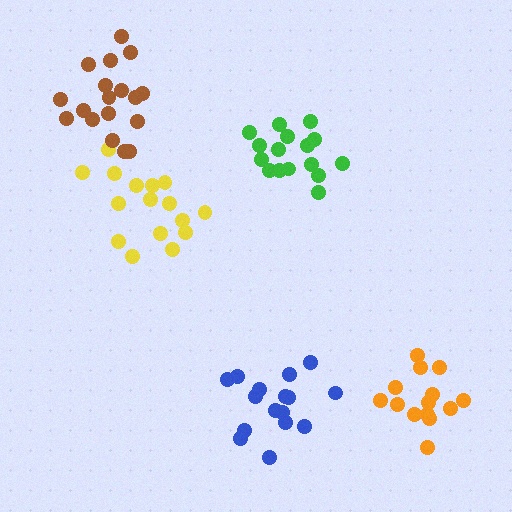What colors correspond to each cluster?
The clusters are colored: green, orange, blue, yellow, brown.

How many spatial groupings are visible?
There are 5 spatial groupings.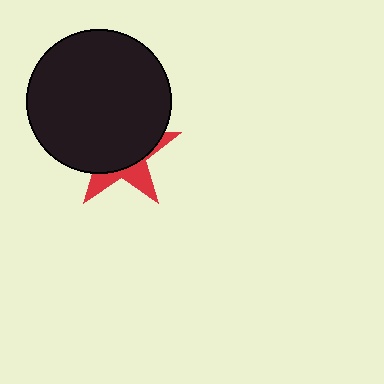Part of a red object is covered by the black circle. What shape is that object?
It is a star.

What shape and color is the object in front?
The object in front is a black circle.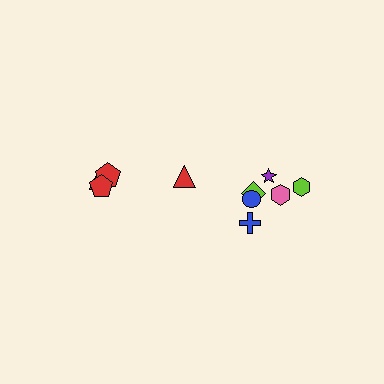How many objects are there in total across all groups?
There are 10 objects.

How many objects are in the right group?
There are 6 objects.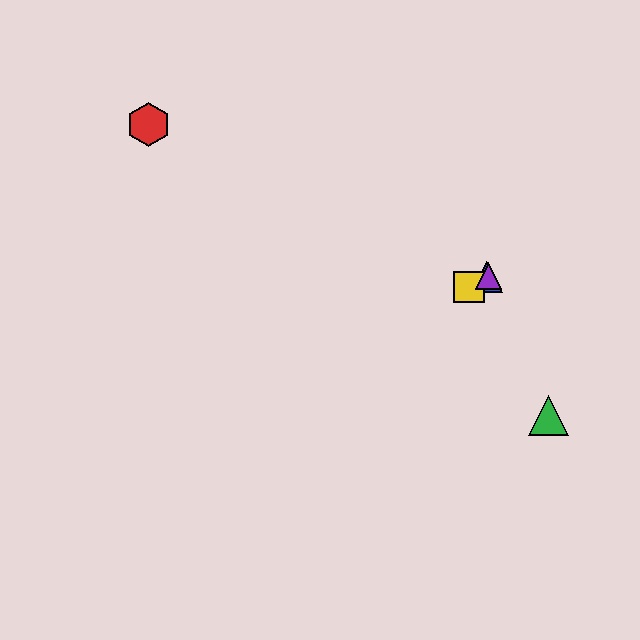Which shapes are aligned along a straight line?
The blue triangle, the yellow square, the purple triangle are aligned along a straight line.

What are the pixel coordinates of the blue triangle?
The blue triangle is at (487, 277).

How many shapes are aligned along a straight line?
3 shapes (the blue triangle, the yellow square, the purple triangle) are aligned along a straight line.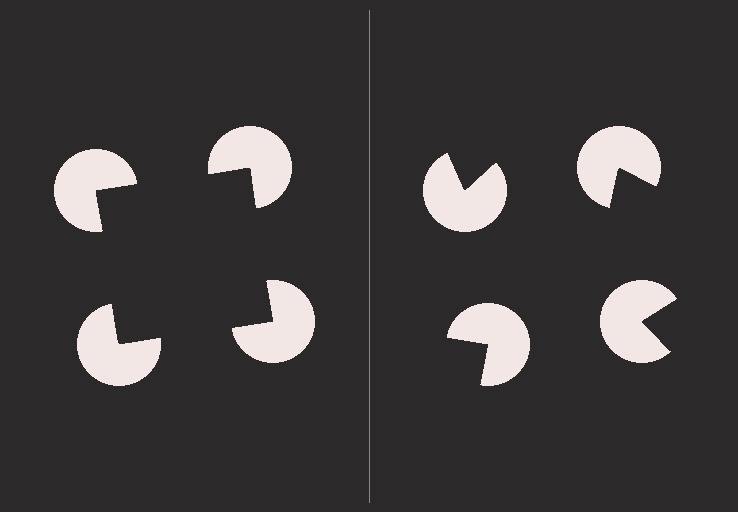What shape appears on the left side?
An illusory square.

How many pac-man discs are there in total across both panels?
8 — 4 on each side.